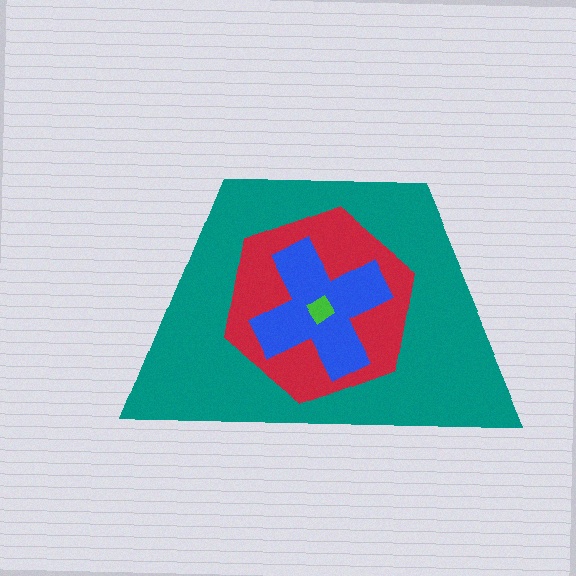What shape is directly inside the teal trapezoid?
The red hexagon.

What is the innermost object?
The green diamond.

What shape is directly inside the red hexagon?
The blue cross.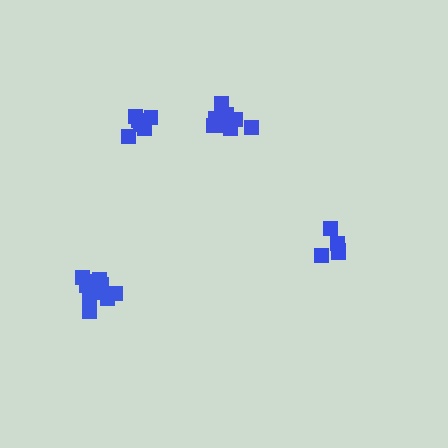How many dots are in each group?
Group 1: 9 dots, Group 2: 5 dots, Group 3: 7 dots, Group 4: 11 dots (32 total).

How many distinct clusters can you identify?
There are 4 distinct clusters.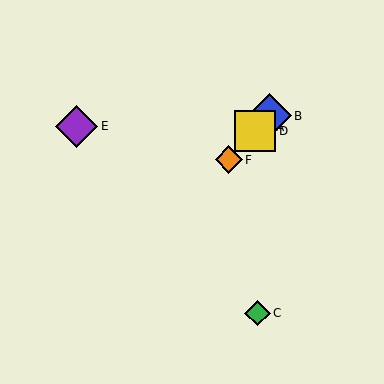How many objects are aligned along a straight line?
4 objects (A, B, D, F) are aligned along a straight line.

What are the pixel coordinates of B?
Object B is at (269, 116).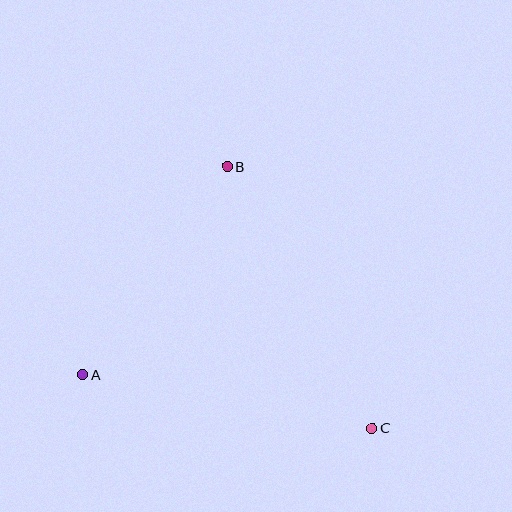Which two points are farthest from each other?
Points B and C are farthest from each other.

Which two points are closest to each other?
Points A and B are closest to each other.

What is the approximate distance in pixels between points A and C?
The distance between A and C is approximately 294 pixels.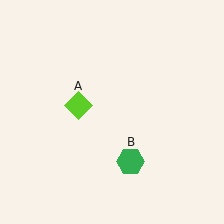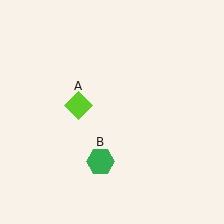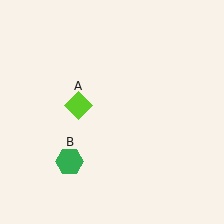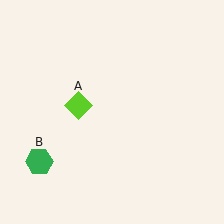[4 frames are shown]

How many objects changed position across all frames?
1 object changed position: green hexagon (object B).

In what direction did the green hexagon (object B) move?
The green hexagon (object B) moved left.